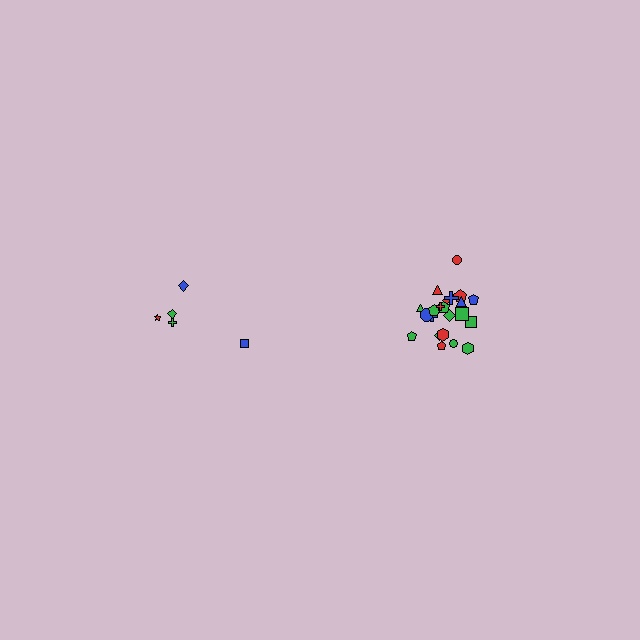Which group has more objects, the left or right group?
The right group.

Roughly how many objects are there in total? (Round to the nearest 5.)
Roughly 25 objects in total.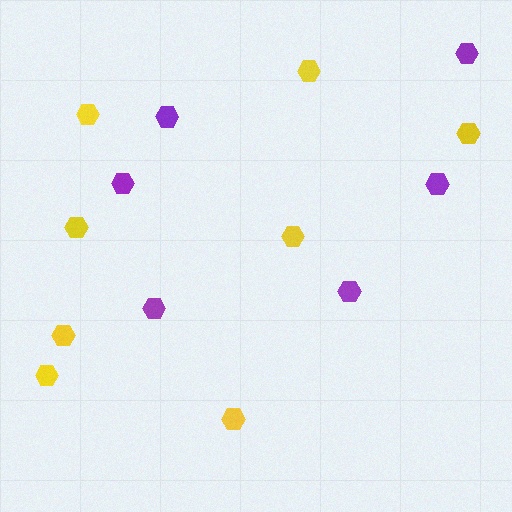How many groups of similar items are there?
There are 2 groups: one group of purple hexagons (6) and one group of yellow hexagons (8).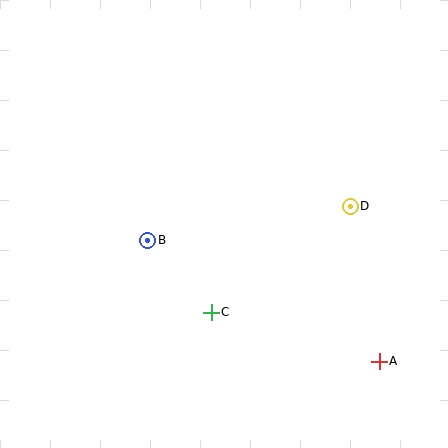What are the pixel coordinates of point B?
Point B is at (148, 240).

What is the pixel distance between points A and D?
The distance between A and D is 158 pixels.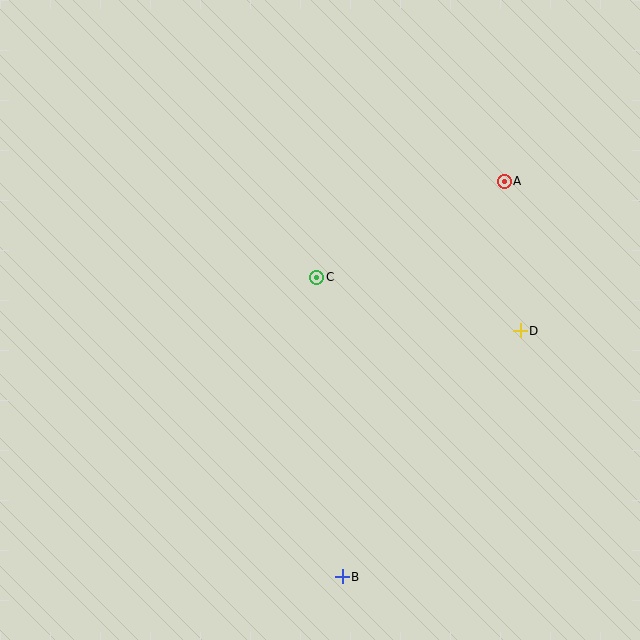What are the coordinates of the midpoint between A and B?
The midpoint between A and B is at (423, 379).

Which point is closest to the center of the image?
Point C at (317, 277) is closest to the center.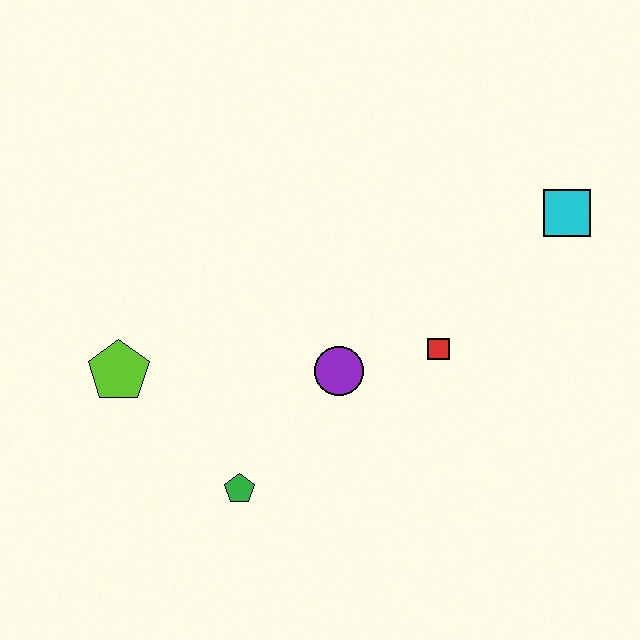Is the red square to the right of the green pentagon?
Yes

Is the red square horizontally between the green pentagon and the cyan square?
Yes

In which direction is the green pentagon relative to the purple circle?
The green pentagon is below the purple circle.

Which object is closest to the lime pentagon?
The green pentagon is closest to the lime pentagon.